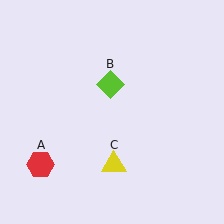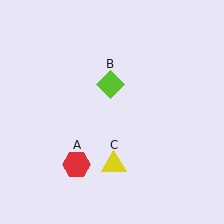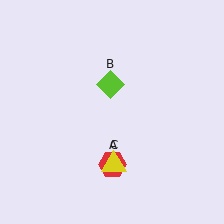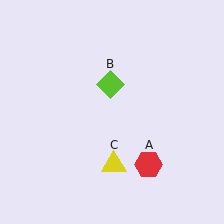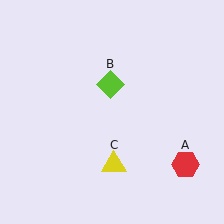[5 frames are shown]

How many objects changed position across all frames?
1 object changed position: red hexagon (object A).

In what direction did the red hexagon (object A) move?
The red hexagon (object A) moved right.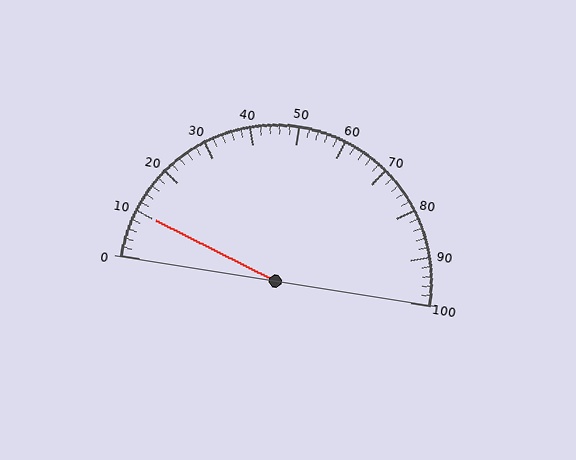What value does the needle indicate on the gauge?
The needle indicates approximately 10.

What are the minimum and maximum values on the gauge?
The gauge ranges from 0 to 100.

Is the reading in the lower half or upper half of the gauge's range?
The reading is in the lower half of the range (0 to 100).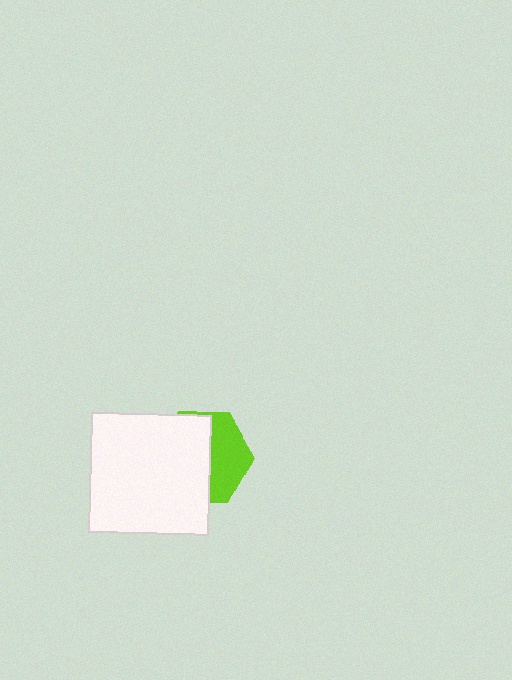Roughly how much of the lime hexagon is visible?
A small part of it is visible (roughly 41%).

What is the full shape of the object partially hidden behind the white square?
The partially hidden object is a lime hexagon.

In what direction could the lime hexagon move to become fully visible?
The lime hexagon could move right. That would shift it out from behind the white square entirely.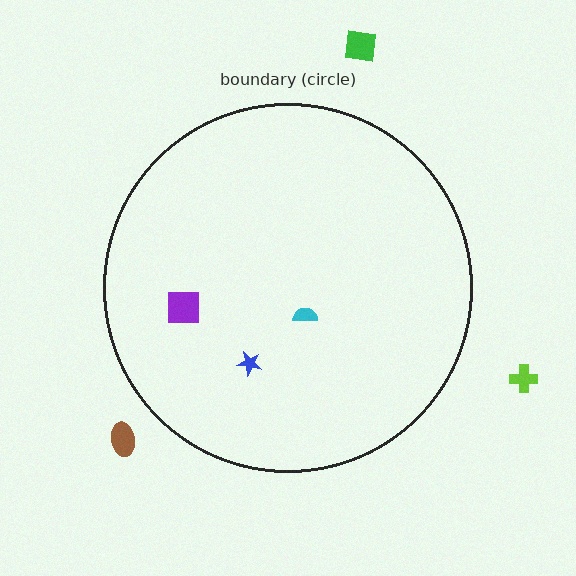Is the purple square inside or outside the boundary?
Inside.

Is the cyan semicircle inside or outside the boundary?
Inside.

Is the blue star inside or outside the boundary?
Inside.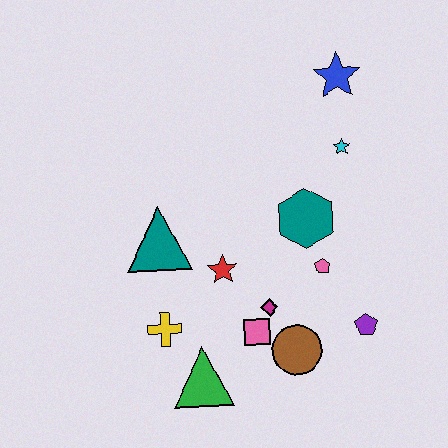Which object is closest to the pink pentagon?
The teal hexagon is closest to the pink pentagon.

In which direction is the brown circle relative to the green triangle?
The brown circle is to the right of the green triangle.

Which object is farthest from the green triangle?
The blue star is farthest from the green triangle.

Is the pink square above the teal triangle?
No